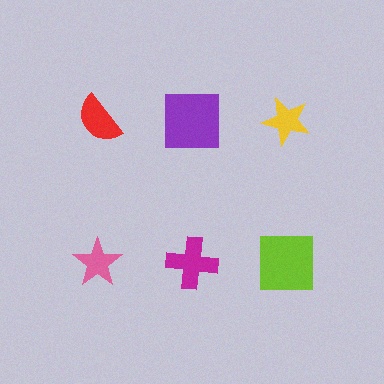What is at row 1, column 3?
A yellow star.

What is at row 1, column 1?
A red semicircle.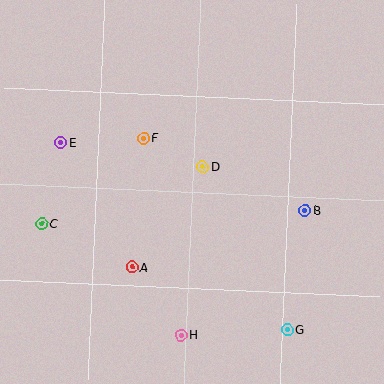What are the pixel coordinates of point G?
Point G is at (287, 330).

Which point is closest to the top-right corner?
Point B is closest to the top-right corner.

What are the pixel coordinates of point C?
Point C is at (42, 224).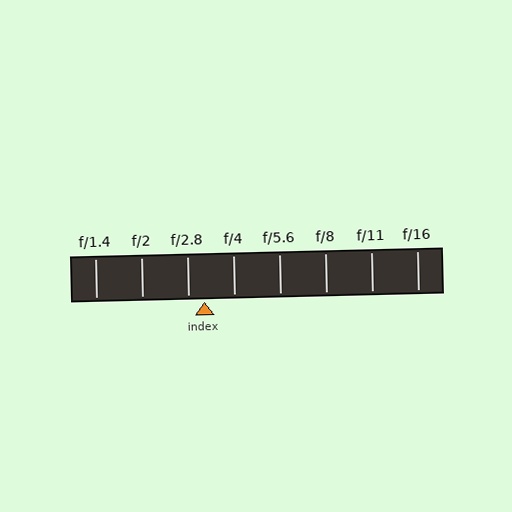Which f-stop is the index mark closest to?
The index mark is closest to f/2.8.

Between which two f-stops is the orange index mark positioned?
The index mark is between f/2.8 and f/4.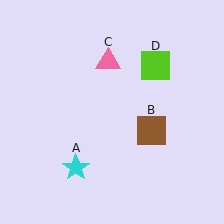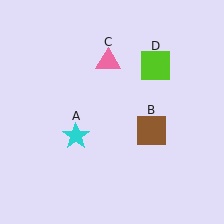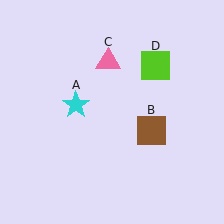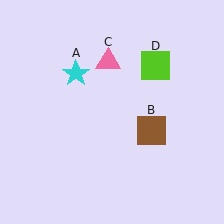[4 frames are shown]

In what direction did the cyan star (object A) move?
The cyan star (object A) moved up.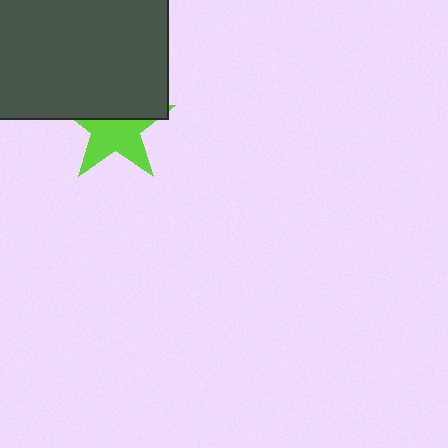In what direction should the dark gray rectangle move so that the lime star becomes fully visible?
The dark gray rectangle should move up. That is the shortest direction to clear the overlap and leave the lime star fully visible.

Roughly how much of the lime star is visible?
About half of it is visible (roughly 56%).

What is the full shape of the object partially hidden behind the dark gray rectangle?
The partially hidden object is a lime star.